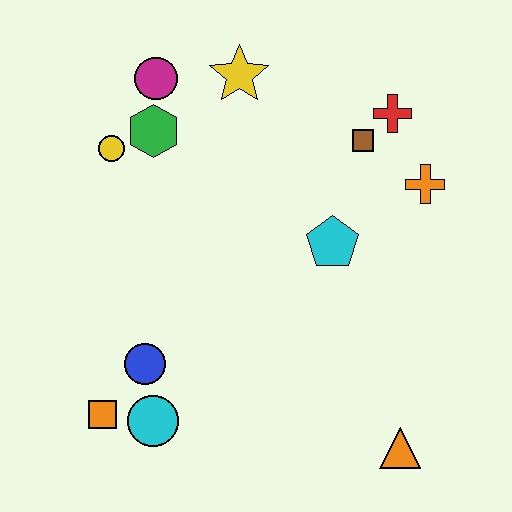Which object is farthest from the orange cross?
The orange square is farthest from the orange cross.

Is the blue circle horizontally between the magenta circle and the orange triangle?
No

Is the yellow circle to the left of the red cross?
Yes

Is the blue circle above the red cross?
No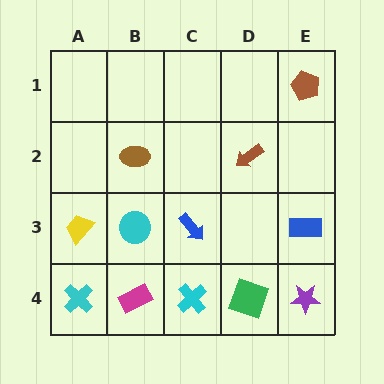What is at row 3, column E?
A blue rectangle.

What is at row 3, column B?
A cyan circle.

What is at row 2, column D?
A brown arrow.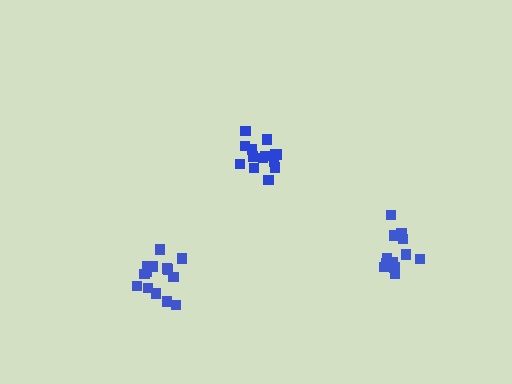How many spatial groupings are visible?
There are 3 spatial groupings.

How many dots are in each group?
Group 1: 15 dots, Group 2: 14 dots, Group 3: 13 dots (42 total).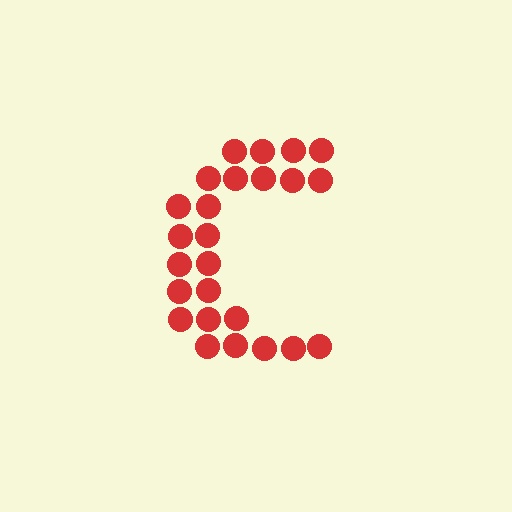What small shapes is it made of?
It is made of small circles.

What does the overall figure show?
The overall figure shows the letter C.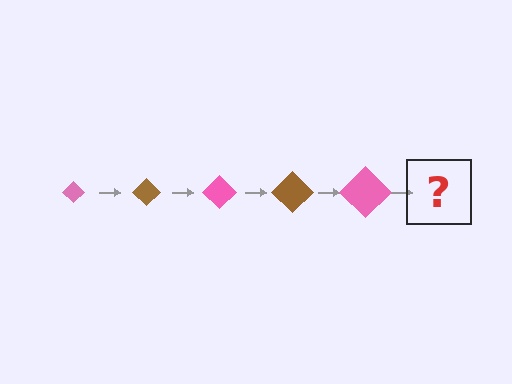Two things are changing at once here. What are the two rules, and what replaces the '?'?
The two rules are that the diamond grows larger each step and the color cycles through pink and brown. The '?' should be a brown diamond, larger than the previous one.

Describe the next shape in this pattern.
It should be a brown diamond, larger than the previous one.